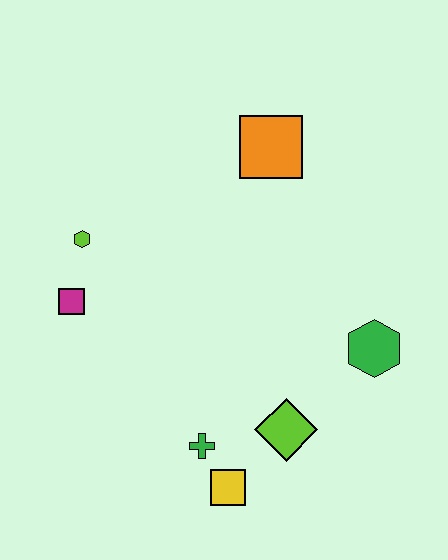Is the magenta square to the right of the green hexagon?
No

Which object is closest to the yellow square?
The green cross is closest to the yellow square.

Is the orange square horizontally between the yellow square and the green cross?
No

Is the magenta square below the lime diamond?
No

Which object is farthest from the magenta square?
The green hexagon is farthest from the magenta square.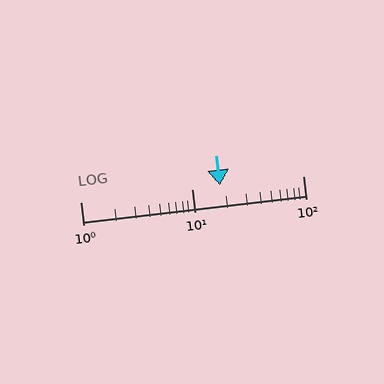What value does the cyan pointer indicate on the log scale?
The pointer indicates approximately 18.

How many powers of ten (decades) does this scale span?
The scale spans 2 decades, from 1 to 100.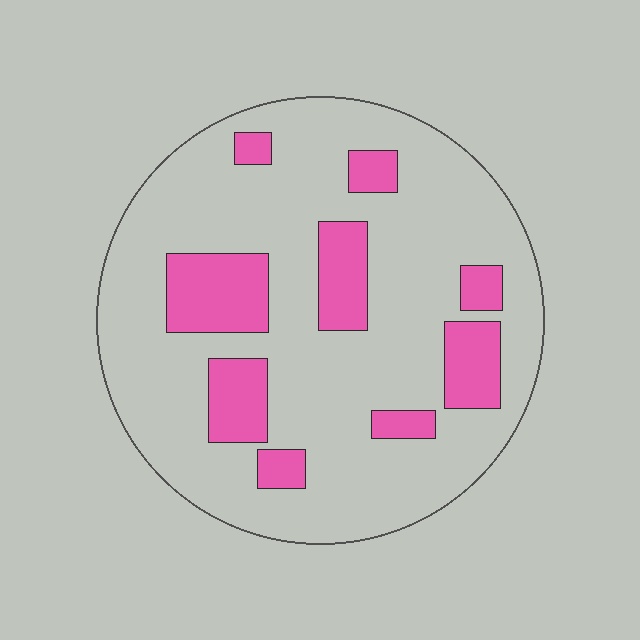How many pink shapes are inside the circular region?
9.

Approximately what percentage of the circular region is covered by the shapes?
Approximately 20%.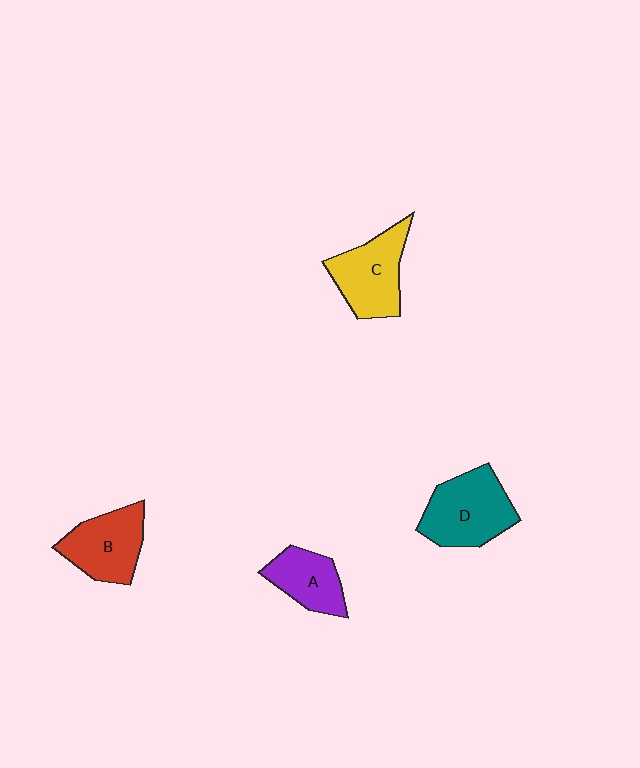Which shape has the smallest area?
Shape A (purple).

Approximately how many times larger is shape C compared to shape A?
Approximately 1.3 times.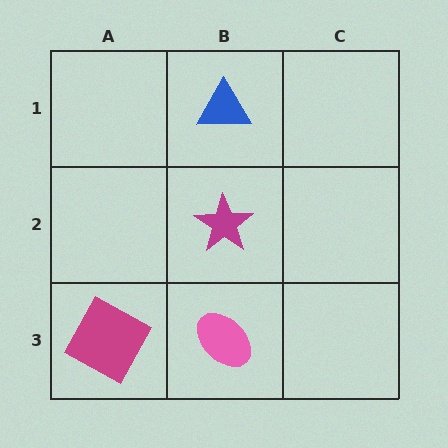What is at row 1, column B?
A blue triangle.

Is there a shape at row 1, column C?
No, that cell is empty.